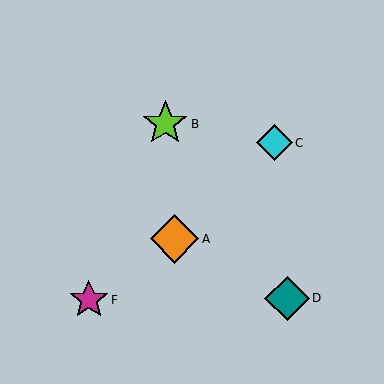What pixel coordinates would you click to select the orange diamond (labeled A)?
Click at (175, 239) to select the orange diamond A.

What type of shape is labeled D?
Shape D is a teal diamond.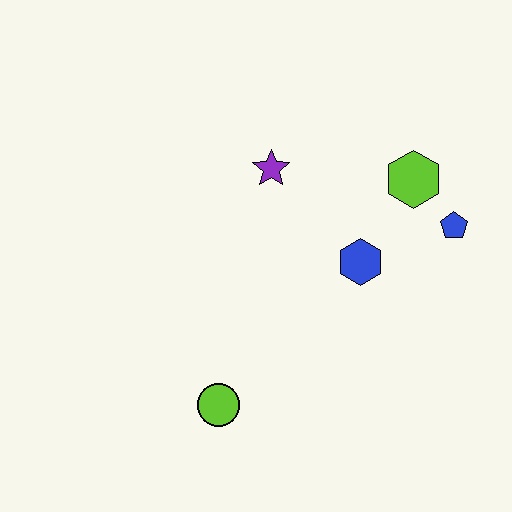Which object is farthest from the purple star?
The lime circle is farthest from the purple star.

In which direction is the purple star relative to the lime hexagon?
The purple star is to the left of the lime hexagon.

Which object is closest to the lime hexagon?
The blue pentagon is closest to the lime hexagon.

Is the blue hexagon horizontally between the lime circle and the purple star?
No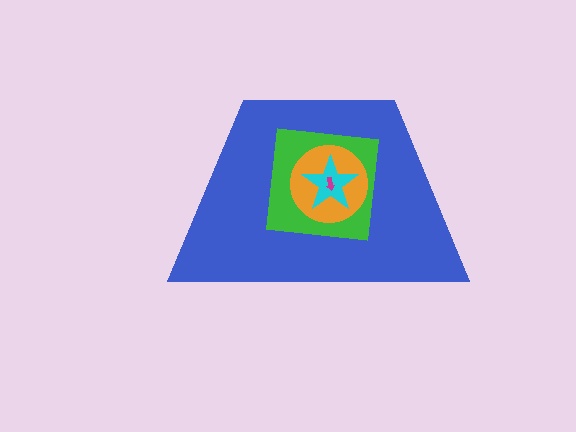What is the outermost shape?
The blue trapezoid.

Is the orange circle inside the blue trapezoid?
Yes.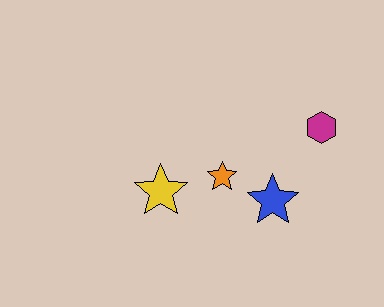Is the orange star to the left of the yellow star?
No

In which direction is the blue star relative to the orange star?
The blue star is to the right of the orange star.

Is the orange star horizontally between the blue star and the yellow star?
Yes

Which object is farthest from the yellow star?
The magenta hexagon is farthest from the yellow star.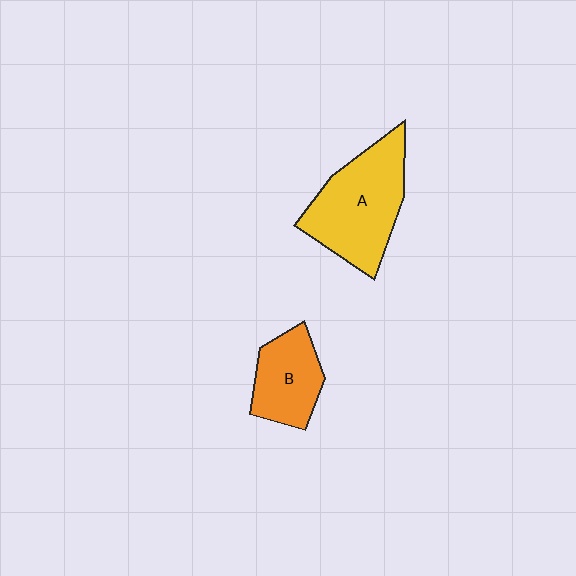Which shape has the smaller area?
Shape B (orange).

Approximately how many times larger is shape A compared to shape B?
Approximately 1.7 times.